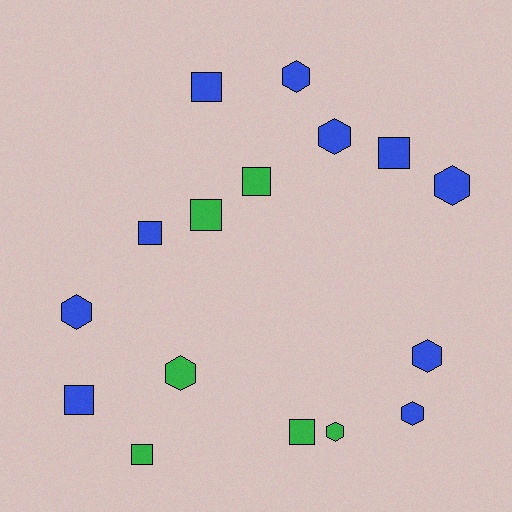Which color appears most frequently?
Blue, with 10 objects.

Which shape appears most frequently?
Square, with 8 objects.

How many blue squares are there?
There are 4 blue squares.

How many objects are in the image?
There are 16 objects.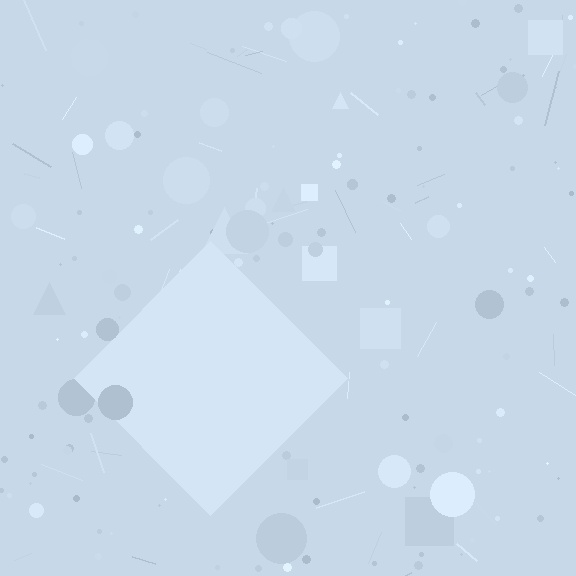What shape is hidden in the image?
A diamond is hidden in the image.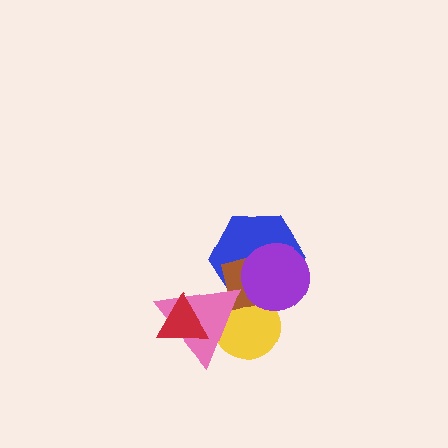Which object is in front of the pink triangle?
The red triangle is in front of the pink triangle.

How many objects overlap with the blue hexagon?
4 objects overlap with the blue hexagon.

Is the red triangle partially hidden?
No, no other shape covers it.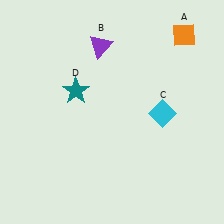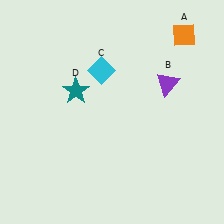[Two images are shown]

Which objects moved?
The objects that moved are: the purple triangle (B), the cyan diamond (C).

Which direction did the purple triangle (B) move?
The purple triangle (B) moved right.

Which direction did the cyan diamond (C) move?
The cyan diamond (C) moved left.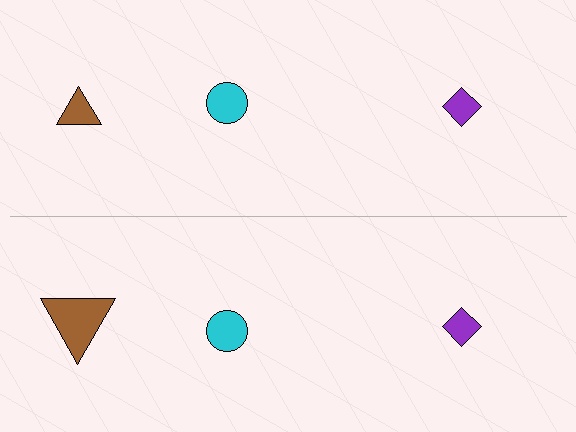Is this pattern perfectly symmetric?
No, the pattern is not perfectly symmetric. The brown triangle on the bottom side has a different size than its mirror counterpart.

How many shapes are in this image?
There are 6 shapes in this image.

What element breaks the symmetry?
The brown triangle on the bottom side has a different size than its mirror counterpart.